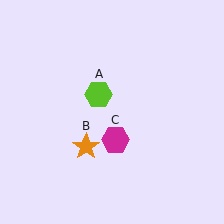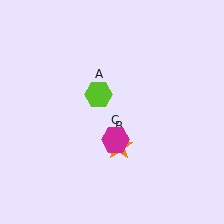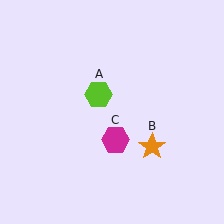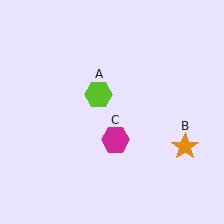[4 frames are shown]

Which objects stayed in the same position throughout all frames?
Lime hexagon (object A) and magenta hexagon (object C) remained stationary.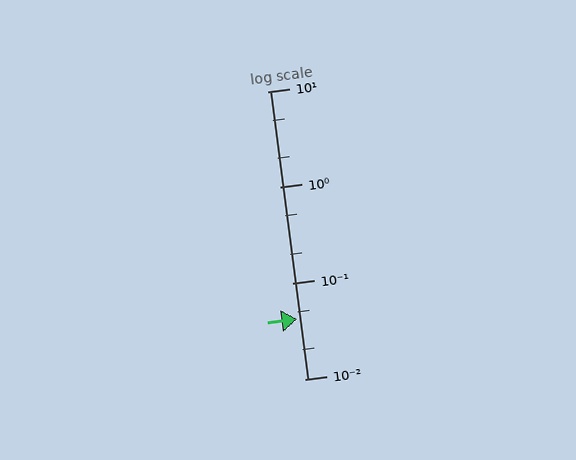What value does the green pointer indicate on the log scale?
The pointer indicates approximately 0.042.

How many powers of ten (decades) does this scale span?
The scale spans 3 decades, from 0.01 to 10.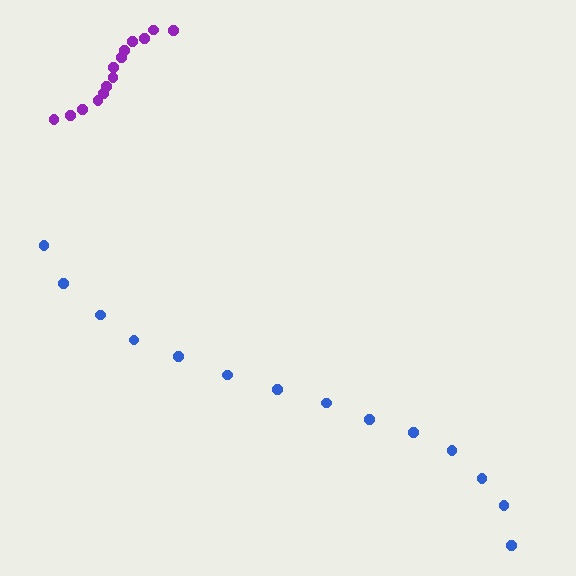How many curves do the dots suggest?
There are 2 distinct paths.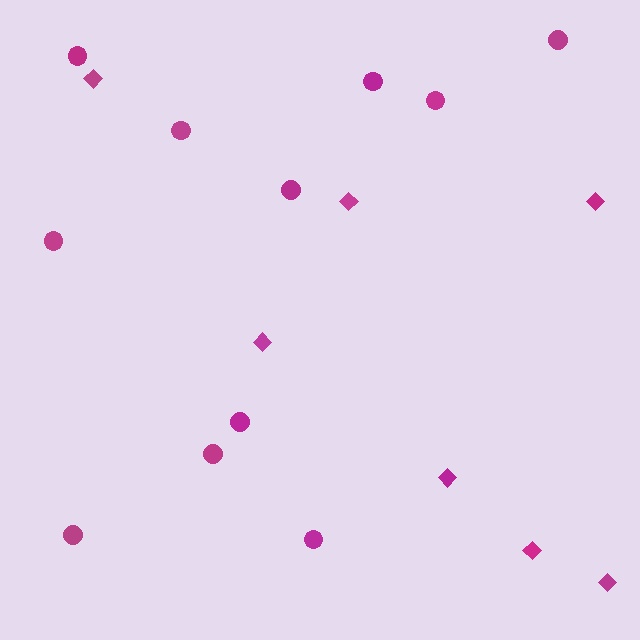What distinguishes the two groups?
There are 2 groups: one group of diamonds (7) and one group of circles (11).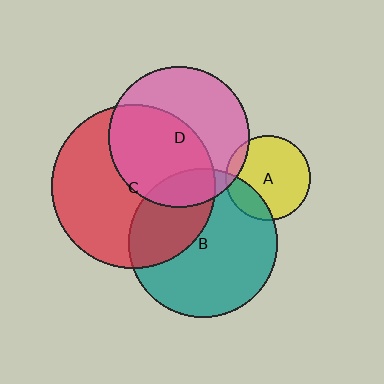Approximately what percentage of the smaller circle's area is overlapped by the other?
Approximately 55%.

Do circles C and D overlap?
Yes.